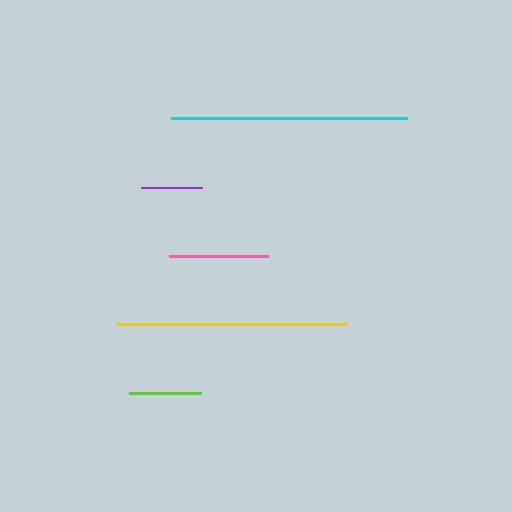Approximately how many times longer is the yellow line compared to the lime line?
The yellow line is approximately 3.2 times the length of the lime line.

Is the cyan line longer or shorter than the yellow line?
The cyan line is longer than the yellow line.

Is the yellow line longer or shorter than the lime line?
The yellow line is longer than the lime line.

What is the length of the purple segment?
The purple segment is approximately 61 pixels long.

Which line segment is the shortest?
The purple line is the shortest at approximately 61 pixels.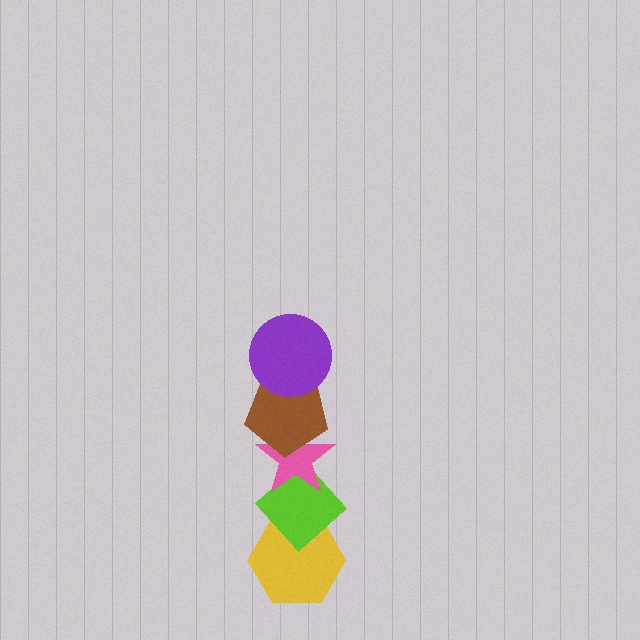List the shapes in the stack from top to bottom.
From top to bottom: the purple circle, the brown pentagon, the pink star, the lime diamond, the yellow hexagon.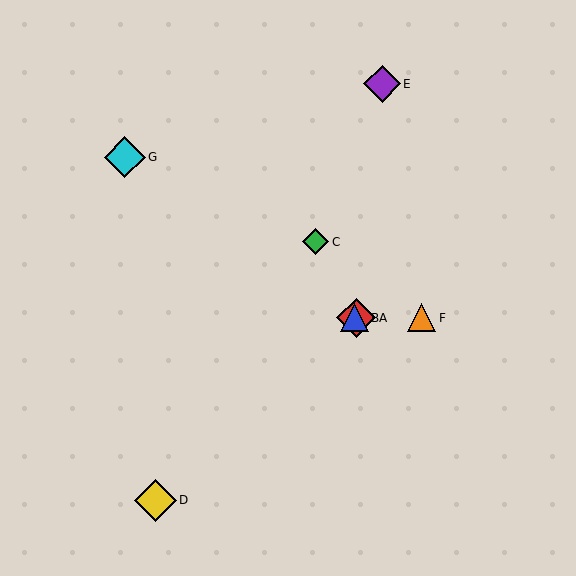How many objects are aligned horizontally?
3 objects (A, B, F) are aligned horizontally.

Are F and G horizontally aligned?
No, F is at y≈318 and G is at y≈157.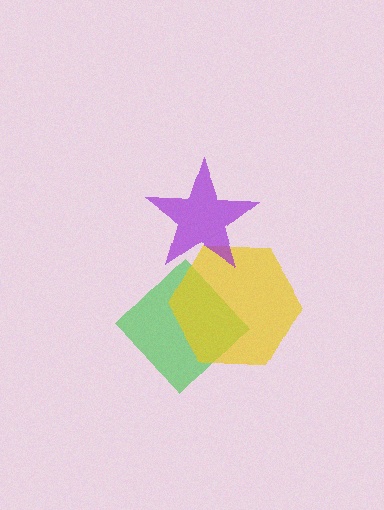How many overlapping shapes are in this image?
There are 3 overlapping shapes in the image.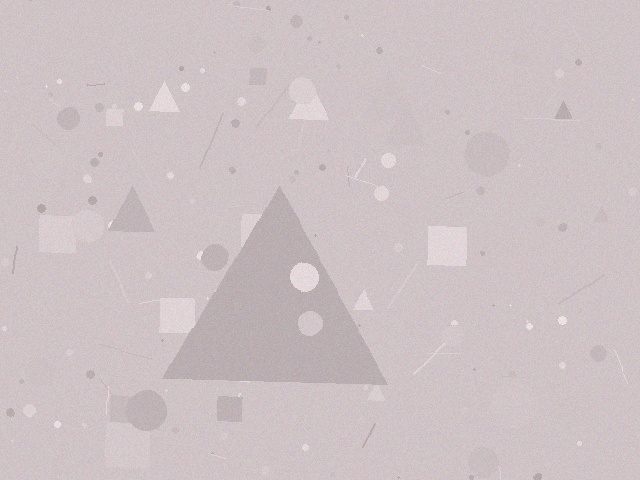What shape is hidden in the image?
A triangle is hidden in the image.